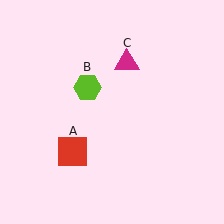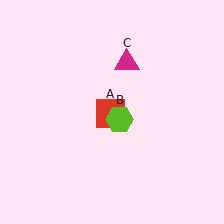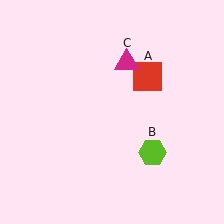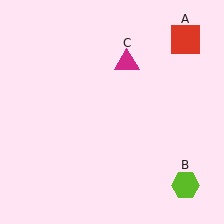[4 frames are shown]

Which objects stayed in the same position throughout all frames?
Magenta triangle (object C) remained stationary.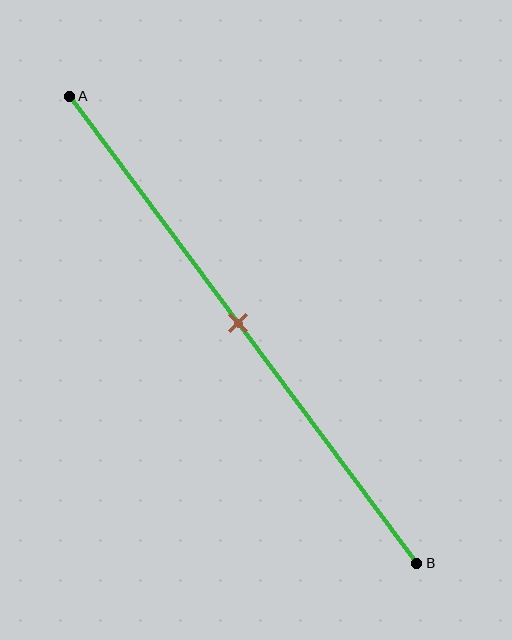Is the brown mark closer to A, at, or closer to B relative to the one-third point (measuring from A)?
The brown mark is closer to point B than the one-third point of segment AB.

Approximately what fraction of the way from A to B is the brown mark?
The brown mark is approximately 50% of the way from A to B.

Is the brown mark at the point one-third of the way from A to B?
No, the mark is at about 50% from A, not at the 33% one-third point.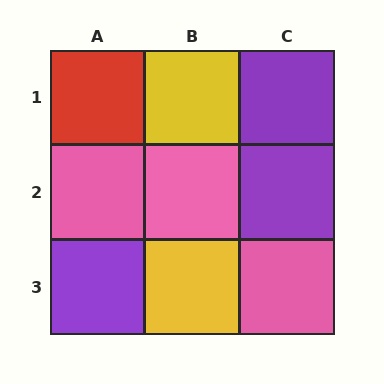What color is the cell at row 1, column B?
Yellow.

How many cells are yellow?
2 cells are yellow.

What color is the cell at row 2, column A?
Pink.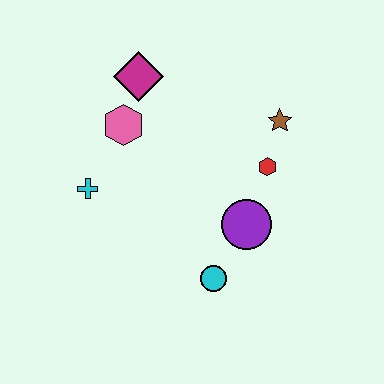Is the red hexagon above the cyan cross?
Yes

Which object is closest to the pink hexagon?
The magenta diamond is closest to the pink hexagon.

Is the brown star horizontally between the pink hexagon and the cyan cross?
No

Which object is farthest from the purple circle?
The magenta diamond is farthest from the purple circle.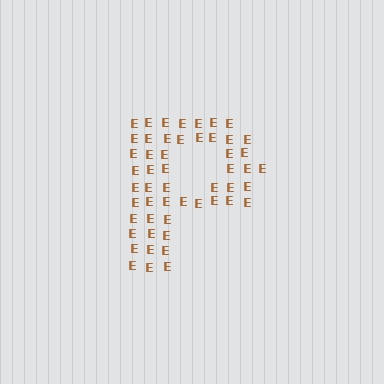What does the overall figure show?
The overall figure shows the letter P.